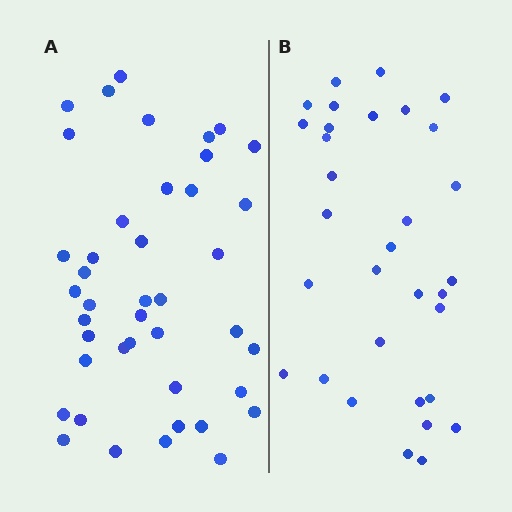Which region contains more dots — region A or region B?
Region A (the left region) has more dots.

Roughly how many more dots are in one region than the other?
Region A has roughly 10 or so more dots than region B.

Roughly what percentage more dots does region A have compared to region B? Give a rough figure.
About 30% more.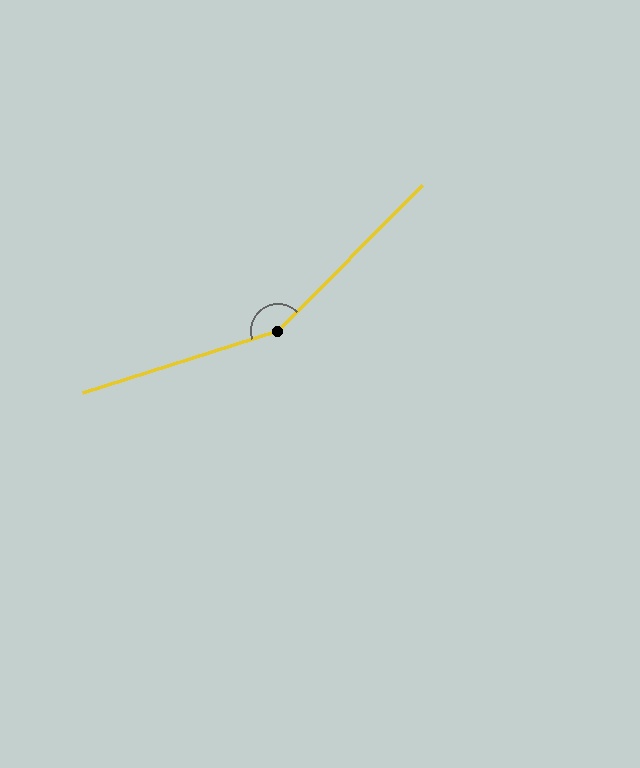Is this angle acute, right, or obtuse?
It is obtuse.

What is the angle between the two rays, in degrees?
Approximately 153 degrees.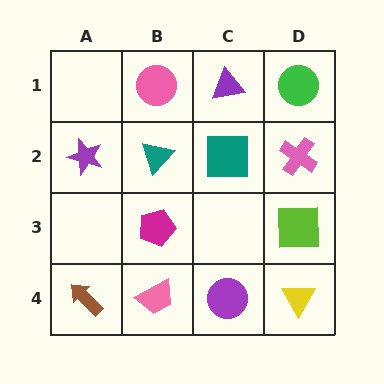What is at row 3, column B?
A magenta pentagon.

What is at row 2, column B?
A teal triangle.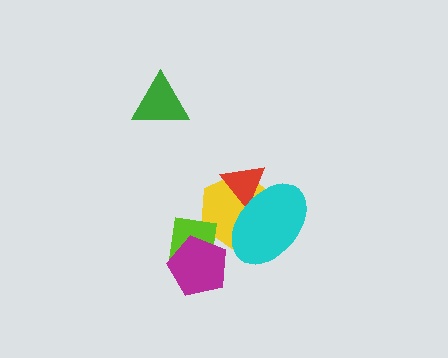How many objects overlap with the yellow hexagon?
3 objects overlap with the yellow hexagon.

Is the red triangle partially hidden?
Yes, it is partially covered by another shape.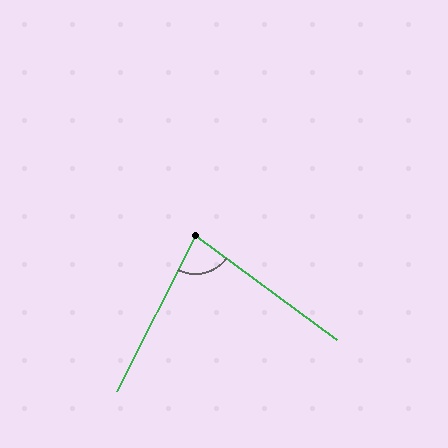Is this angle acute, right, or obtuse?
It is acute.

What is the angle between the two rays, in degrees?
Approximately 80 degrees.